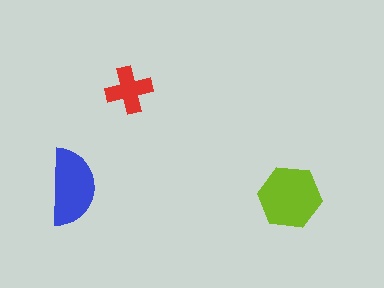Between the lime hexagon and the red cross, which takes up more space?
The lime hexagon.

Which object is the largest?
The lime hexagon.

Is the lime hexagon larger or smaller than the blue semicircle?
Larger.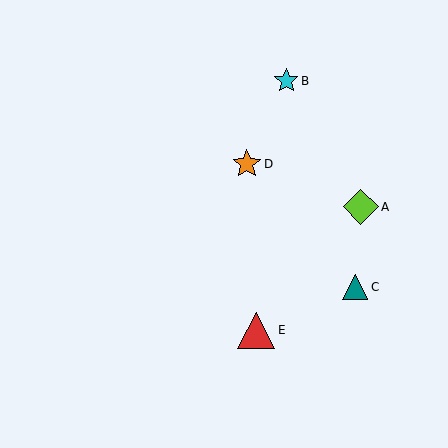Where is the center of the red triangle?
The center of the red triangle is at (256, 330).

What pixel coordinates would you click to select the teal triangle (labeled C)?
Click at (355, 287) to select the teal triangle C.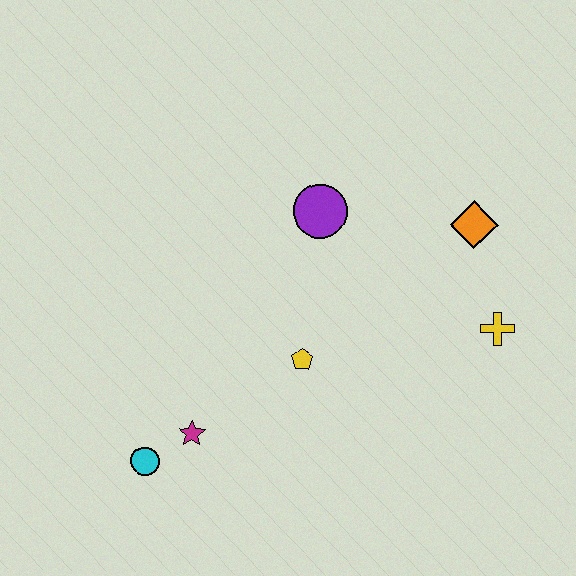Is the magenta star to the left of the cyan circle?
No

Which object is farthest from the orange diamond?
The cyan circle is farthest from the orange diamond.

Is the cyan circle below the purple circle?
Yes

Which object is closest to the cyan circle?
The magenta star is closest to the cyan circle.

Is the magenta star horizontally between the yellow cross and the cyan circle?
Yes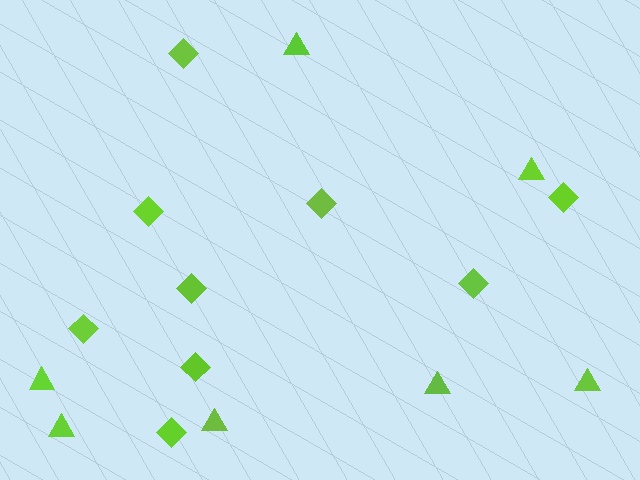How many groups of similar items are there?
There are 2 groups: one group of triangles (7) and one group of diamonds (9).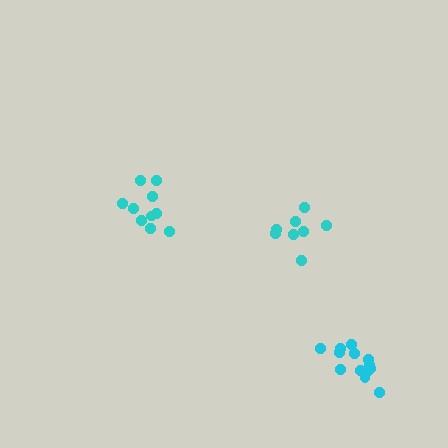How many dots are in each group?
Group 1: 8 dots, Group 2: 10 dots, Group 3: 13 dots (31 total).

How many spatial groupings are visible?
There are 3 spatial groupings.